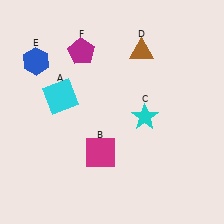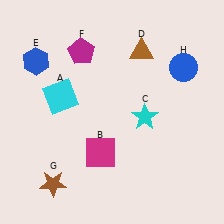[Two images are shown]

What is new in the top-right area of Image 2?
A blue circle (H) was added in the top-right area of Image 2.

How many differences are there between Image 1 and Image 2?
There are 2 differences between the two images.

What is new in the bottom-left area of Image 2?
A brown star (G) was added in the bottom-left area of Image 2.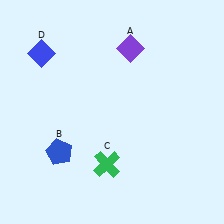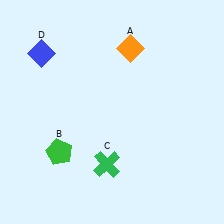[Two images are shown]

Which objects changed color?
A changed from purple to orange. B changed from blue to green.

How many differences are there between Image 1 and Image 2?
There are 2 differences between the two images.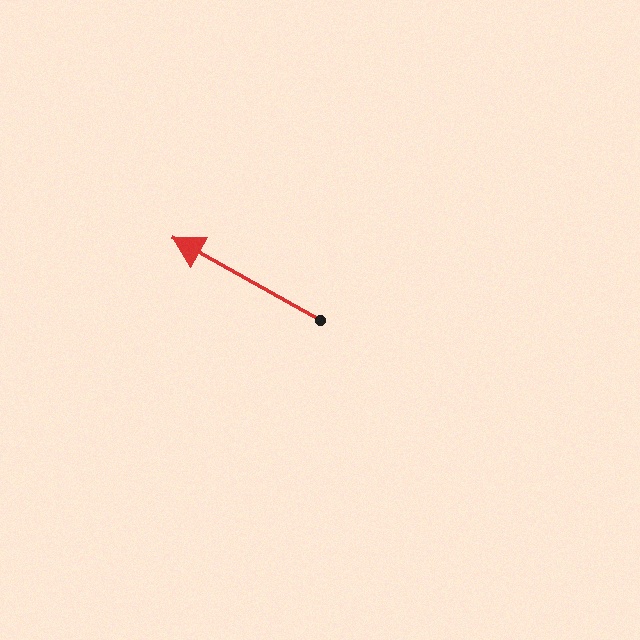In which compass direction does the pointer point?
Northwest.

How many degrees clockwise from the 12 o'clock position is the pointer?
Approximately 299 degrees.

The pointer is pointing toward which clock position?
Roughly 10 o'clock.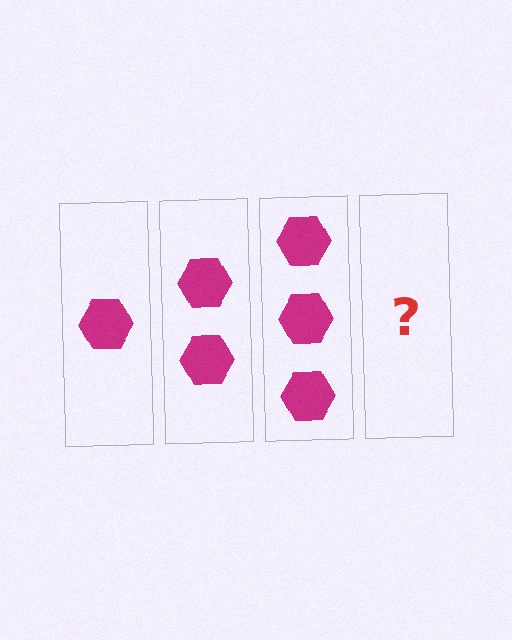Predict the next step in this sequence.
The next step is 4 hexagons.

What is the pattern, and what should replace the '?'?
The pattern is that each step adds one more hexagon. The '?' should be 4 hexagons.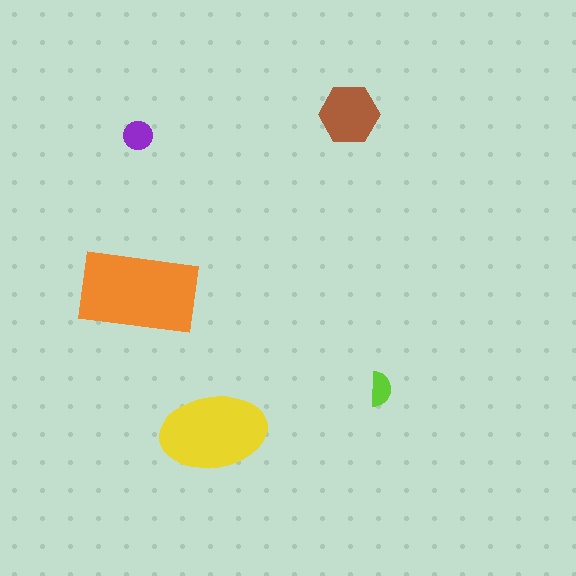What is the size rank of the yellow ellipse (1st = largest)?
2nd.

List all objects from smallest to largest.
The lime semicircle, the purple circle, the brown hexagon, the yellow ellipse, the orange rectangle.